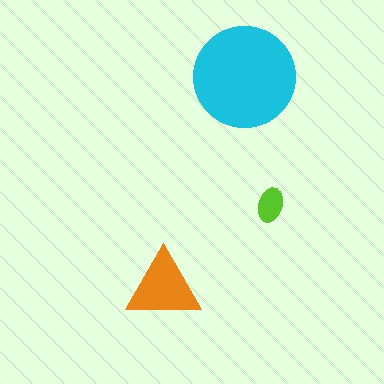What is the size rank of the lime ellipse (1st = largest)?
3rd.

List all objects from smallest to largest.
The lime ellipse, the orange triangle, the cyan circle.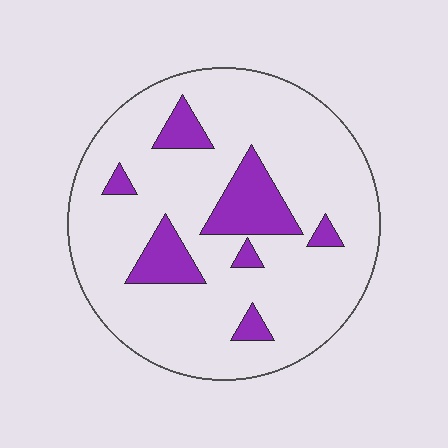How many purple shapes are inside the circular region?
7.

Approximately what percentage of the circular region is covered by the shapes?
Approximately 15%.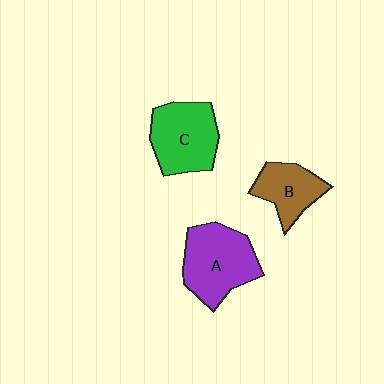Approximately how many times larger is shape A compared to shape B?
Approximately 1.6 times.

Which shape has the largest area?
Shape A (purple).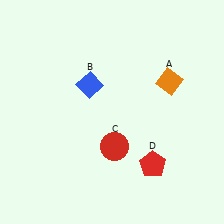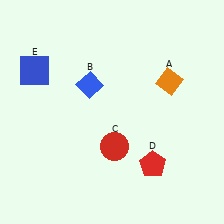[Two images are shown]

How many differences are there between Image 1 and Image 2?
There is 1 difference between the two images.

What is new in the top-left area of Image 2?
A blue square (E) was added in the top-left area of Image 2.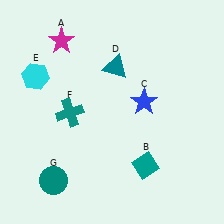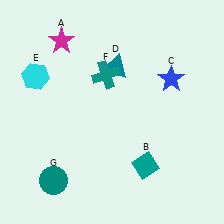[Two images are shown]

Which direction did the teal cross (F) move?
The teal cross (F) moved up.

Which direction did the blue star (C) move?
The blue star (C) moved right.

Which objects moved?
The objects that moved are: the blue star (C), the teal cross (F).